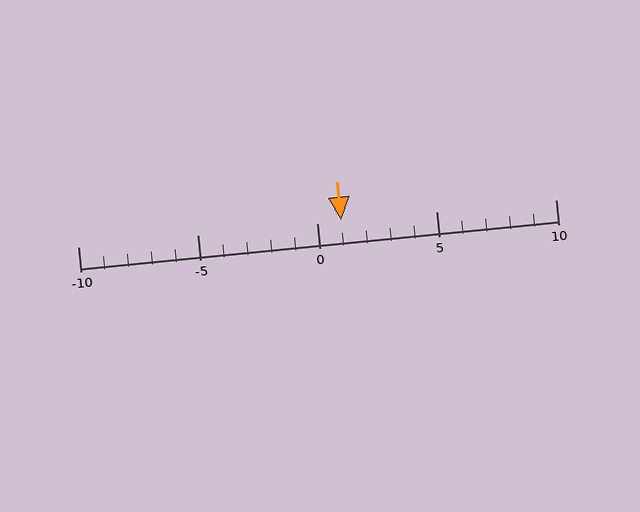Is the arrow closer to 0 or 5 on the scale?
The arrow is closer to 0.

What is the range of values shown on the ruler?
The ruler shows values from -10 to 10.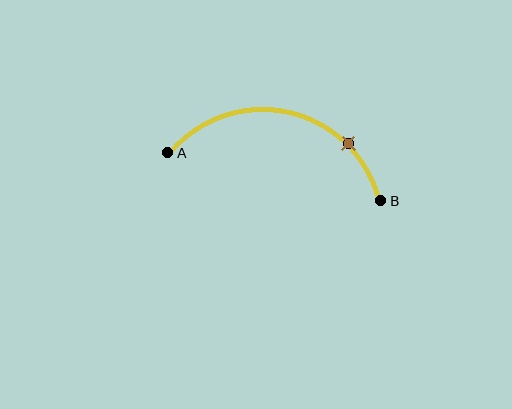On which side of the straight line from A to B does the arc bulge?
The arc bulges above the straight line connecting A and B.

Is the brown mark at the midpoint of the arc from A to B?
No. The brown mark lies on the arc but is closer to endpoint B. The arc midpoint would be at the point on the curve equidistant along the arc from both A and B.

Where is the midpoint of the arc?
The arc midpoint is the point on the curve farthest from the straight line joining A and B. It sits above that line.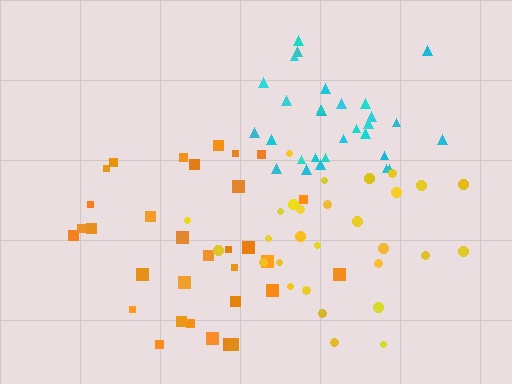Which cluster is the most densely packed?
Cyan.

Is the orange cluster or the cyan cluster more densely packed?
Cyan.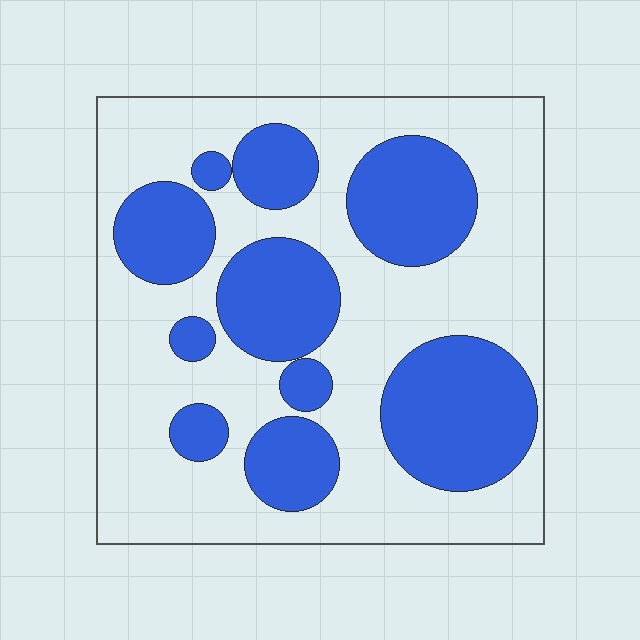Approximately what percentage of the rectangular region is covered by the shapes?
Approximately 35%.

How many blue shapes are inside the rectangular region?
10.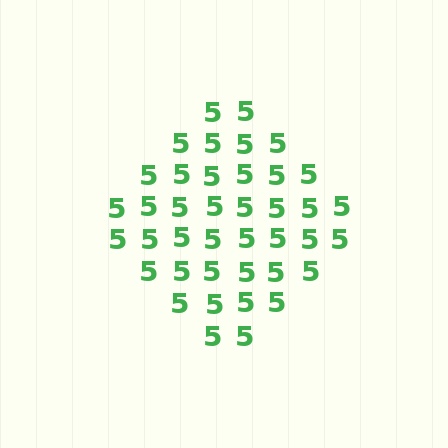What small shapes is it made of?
It is made of small digit 5's.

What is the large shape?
The large shape is a diamond.